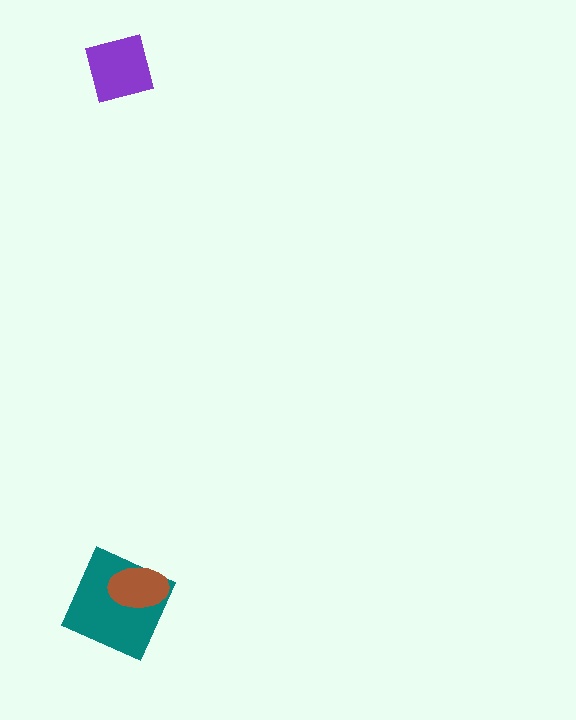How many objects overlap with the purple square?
0 objects overlap with the purple square.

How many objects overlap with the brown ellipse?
1 object overlaps with the brown ellipse.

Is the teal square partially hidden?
Yes, it is partially covered by another shape.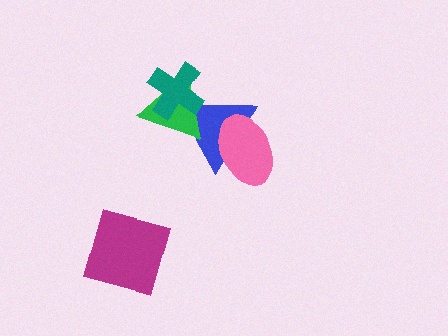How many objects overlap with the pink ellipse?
1 object overlaps with the pink ellipse.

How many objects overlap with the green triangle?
2 objects overlap with the green triangle.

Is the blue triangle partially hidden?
Yes, it is partially covered by another shape.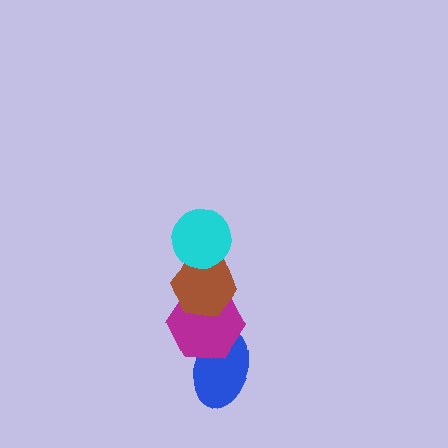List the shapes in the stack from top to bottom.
From top to bottom: the cyan circle, the brown hexagon, the magenta hexagon, the blue ellipse.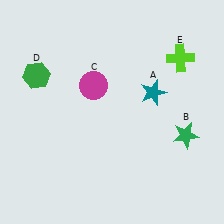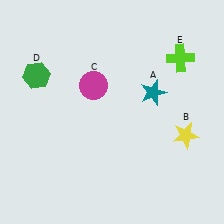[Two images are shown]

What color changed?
The star (B) changed from green in Image 1 to yellow in Image 2.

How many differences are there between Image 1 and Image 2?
There is 1 difference between the two images.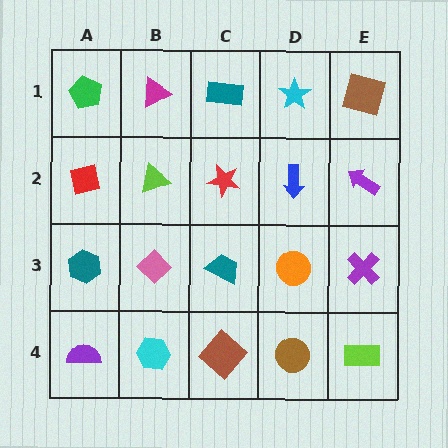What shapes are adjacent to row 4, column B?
A pink diamond (row 3, column B), a purple semicircle (row 4, column A), a brown diamond (row 4, column C).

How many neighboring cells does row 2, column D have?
4.